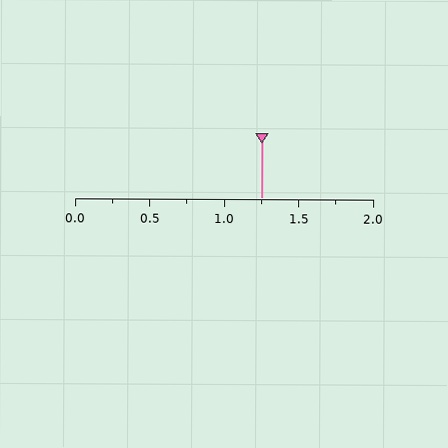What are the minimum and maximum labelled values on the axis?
The axis runs from 0.0 to 2.0.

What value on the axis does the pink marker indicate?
The marker indicates approximately 1.25.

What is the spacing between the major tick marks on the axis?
The major ticks are spaced 0.5 apart.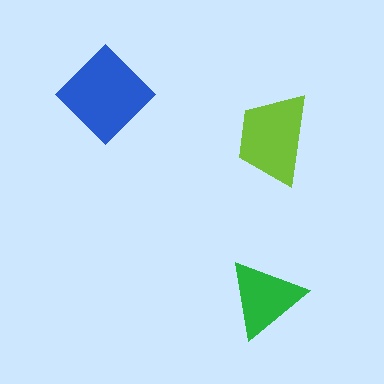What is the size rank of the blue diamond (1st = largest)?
1st.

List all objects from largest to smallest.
The blue diamond, the lime trapezoid, the green triangle.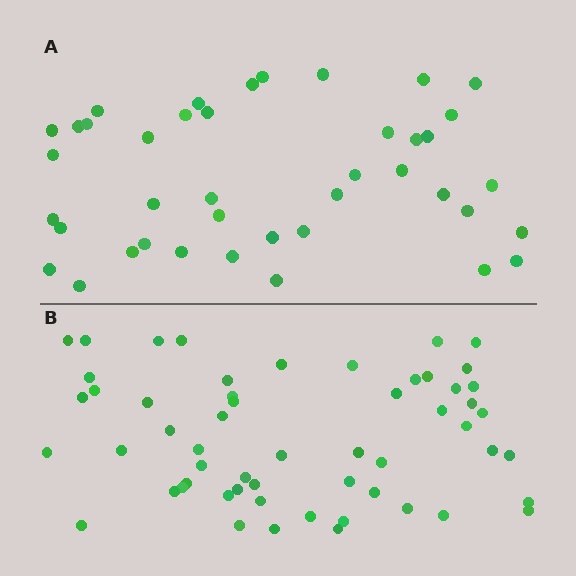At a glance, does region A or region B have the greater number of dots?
Region B (the bottom region) has more dots.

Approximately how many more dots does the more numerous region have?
Region B has approximately 15 more dots than region A.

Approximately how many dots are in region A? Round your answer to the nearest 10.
About 40 dots. (The exact count is 41, which rounds to 40.)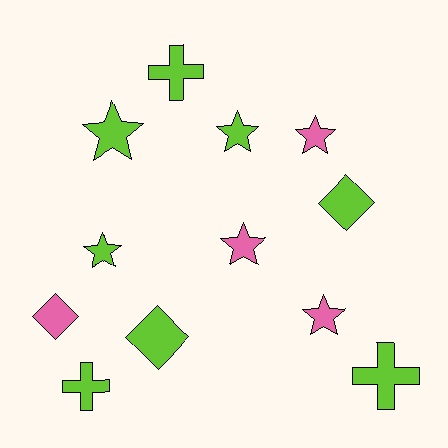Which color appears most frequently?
Lime, with 8 objects.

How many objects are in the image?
There are 12 objects.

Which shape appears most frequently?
Star, with 6 objects.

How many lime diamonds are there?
There are 2 lime diamonds.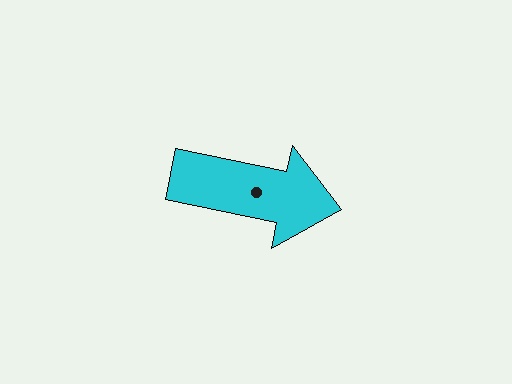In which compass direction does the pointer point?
East.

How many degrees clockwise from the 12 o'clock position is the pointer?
Approximately 102 degrees.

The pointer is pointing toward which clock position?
Roughly 3 o'clock.